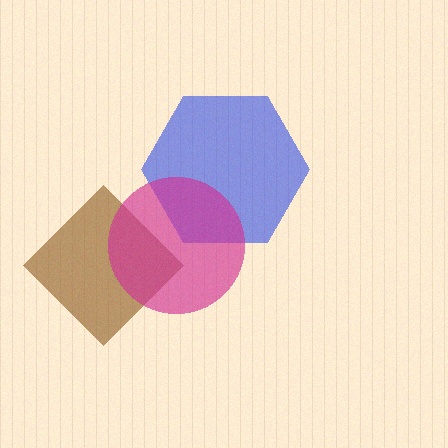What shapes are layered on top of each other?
The layered shapes are: a blue hexagon, a brown diamond, a magenta circle.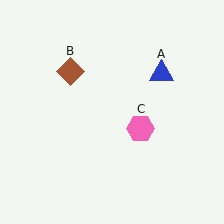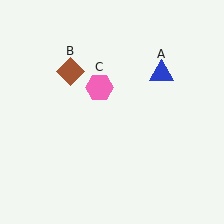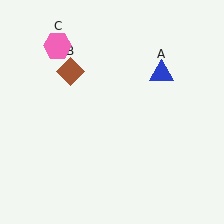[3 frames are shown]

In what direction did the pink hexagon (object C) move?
The pink hexagon (object C) moved up and to the left.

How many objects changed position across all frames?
1 object changed position: pink hexagon (object C).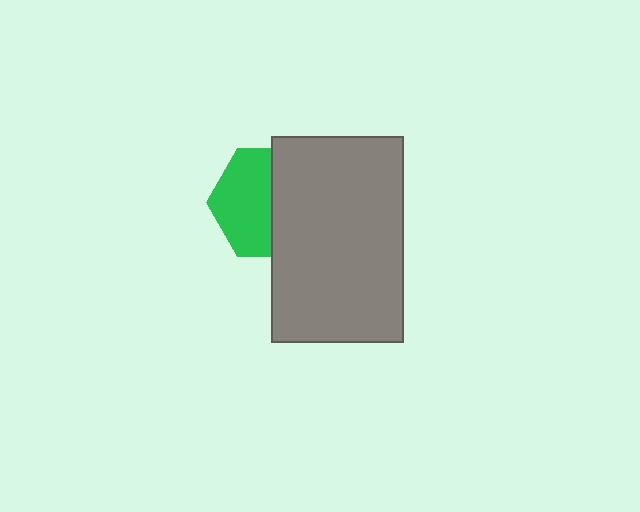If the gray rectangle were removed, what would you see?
You would see the complete green hexagon.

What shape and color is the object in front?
The object in front is a gray rectangle.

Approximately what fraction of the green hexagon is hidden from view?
Roughly 47% of the green hexagon is hidden behind the gray rectangle.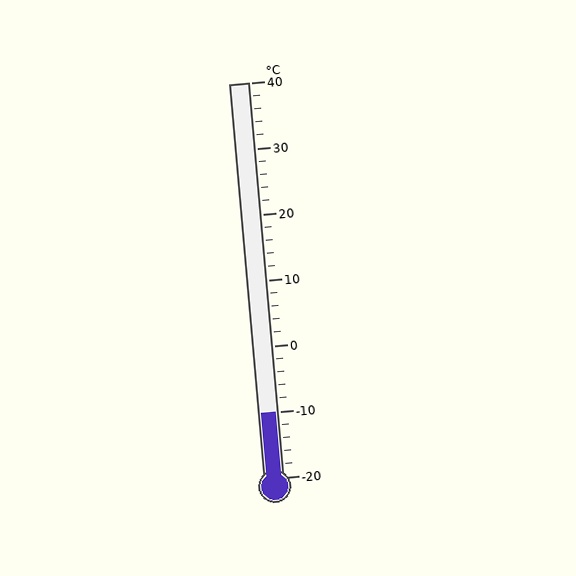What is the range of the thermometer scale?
The thermometer scale ranges from -20°C to 40°C.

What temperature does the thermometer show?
The thermometer shows approximately -10°C.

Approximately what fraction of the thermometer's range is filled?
The thermometer is filled to approximately 15% of its range.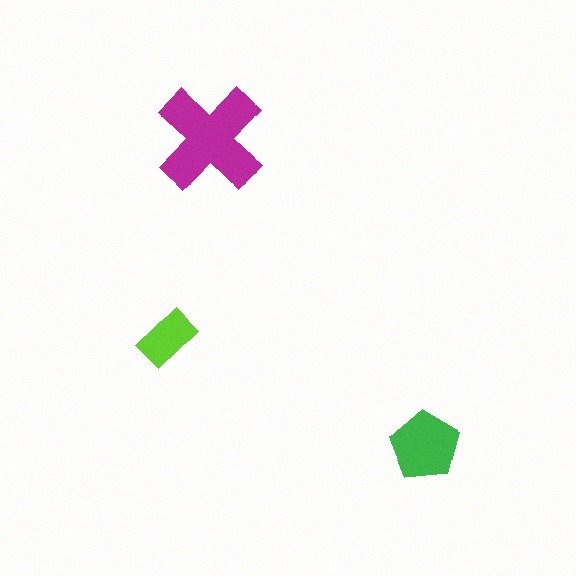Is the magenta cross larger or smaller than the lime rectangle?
Larger.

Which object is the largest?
The magenta cross.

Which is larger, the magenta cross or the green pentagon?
The magenta cross.